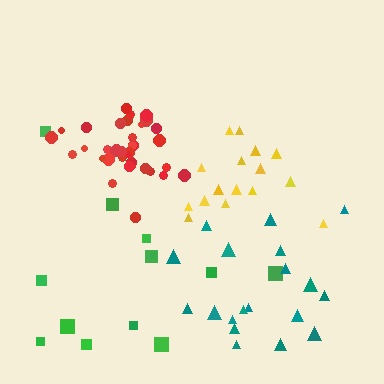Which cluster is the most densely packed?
Red.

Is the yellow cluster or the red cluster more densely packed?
Red.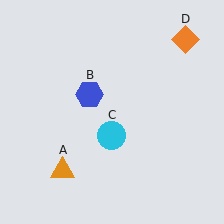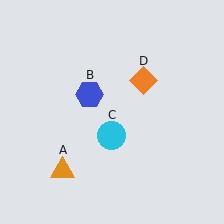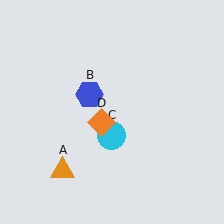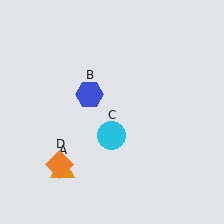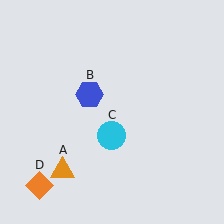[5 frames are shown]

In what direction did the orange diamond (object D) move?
The orange diamond (object D) moved down and to the left.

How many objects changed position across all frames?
1 object changed position: orange diamond (object D).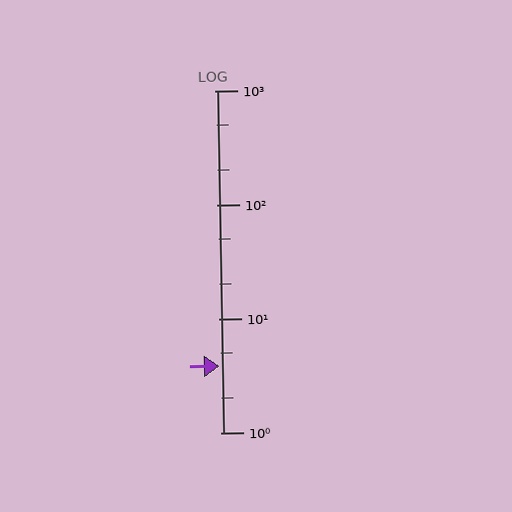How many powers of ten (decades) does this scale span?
The scale spans 3 decades, from 1 to 1000.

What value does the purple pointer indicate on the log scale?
The pointer indicates approximately 3.8.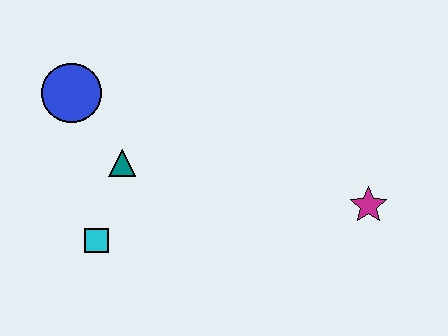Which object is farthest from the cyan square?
The magenta star is farthest from the cyan square.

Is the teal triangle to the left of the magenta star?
Yes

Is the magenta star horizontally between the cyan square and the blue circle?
No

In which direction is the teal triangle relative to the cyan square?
The teal triangle is above the cyan square.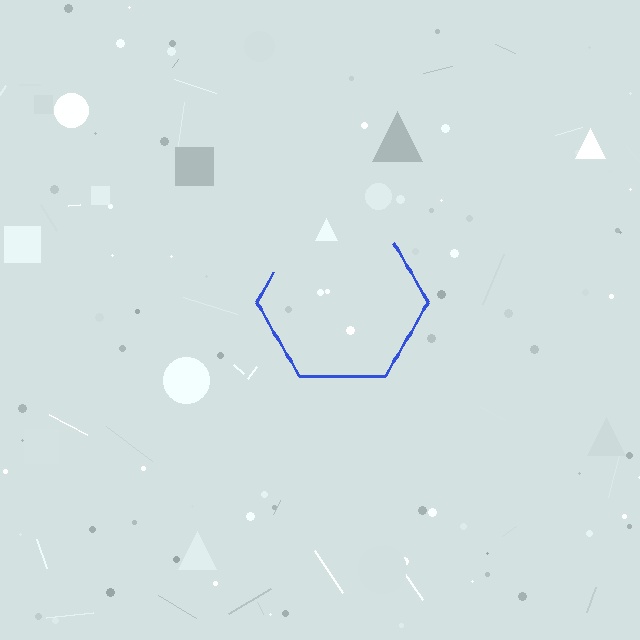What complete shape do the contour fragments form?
The contour fragments form a hexagon.